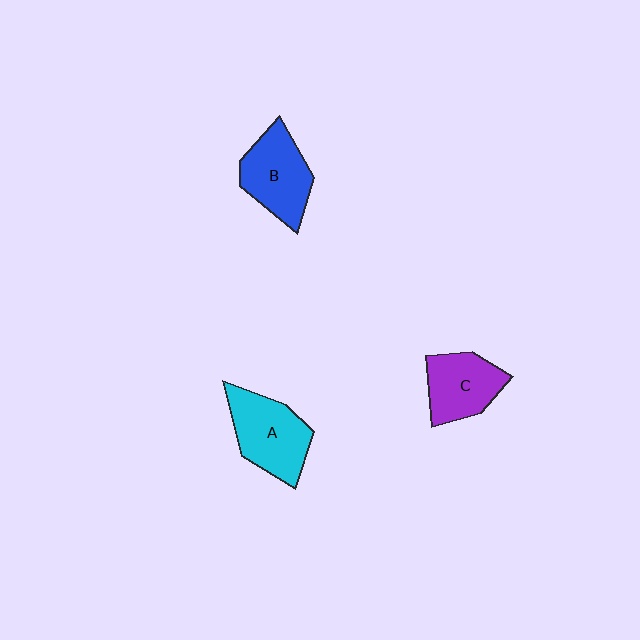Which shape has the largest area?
Shape A (cyan).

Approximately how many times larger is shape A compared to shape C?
Approximately 1.2 times.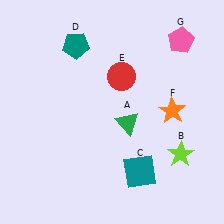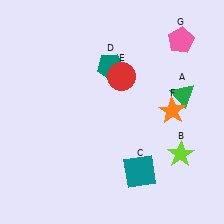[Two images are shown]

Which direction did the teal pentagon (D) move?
The teal pentagon (D) moved right.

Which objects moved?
The objects that moved are: the green triangle (A), the teal pentagon (D).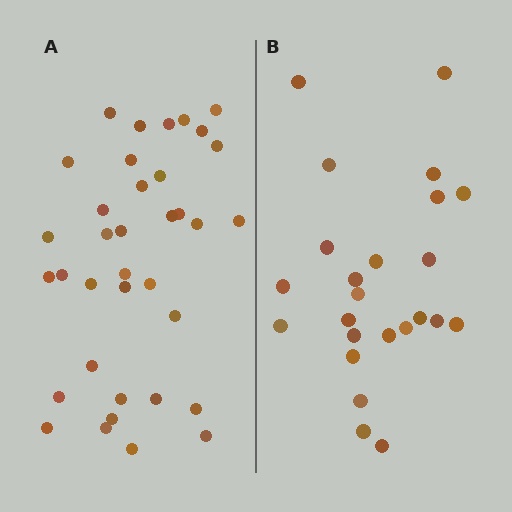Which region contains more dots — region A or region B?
Region A (the left region) has more dots.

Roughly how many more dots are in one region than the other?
Region A has roughly 12 or so more dots than region B.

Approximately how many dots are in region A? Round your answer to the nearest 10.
About 40 dots. (The exact count is 36, which rounds to 40.)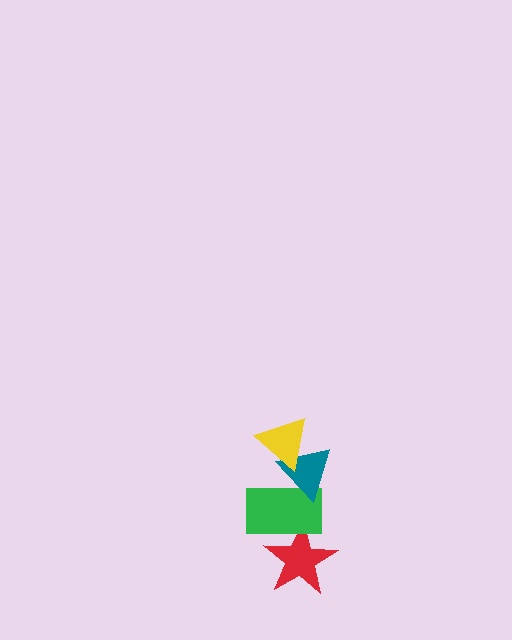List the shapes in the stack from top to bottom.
From top to bottom: the yellow triangle, the teal triangle, the green rectangle, the red star.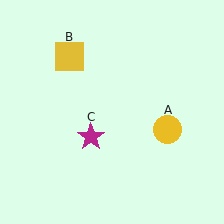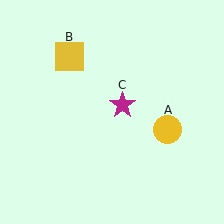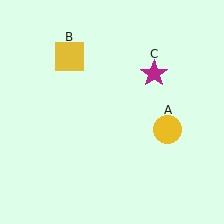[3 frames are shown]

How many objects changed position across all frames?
1 object changed position: magenta star (object C).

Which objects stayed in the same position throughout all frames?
Yellow circle (object A) and yellow square (object B) remained stationary.